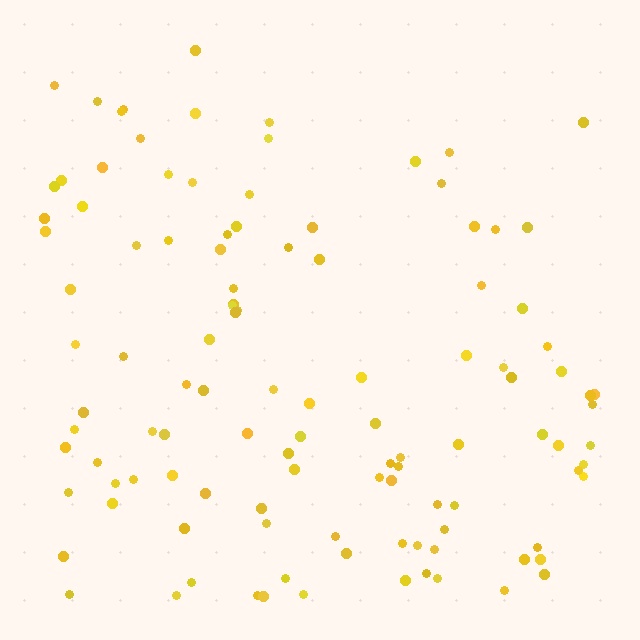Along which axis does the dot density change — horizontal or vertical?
Vertical.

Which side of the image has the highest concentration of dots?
The bottom.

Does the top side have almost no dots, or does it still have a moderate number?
Still a moderate number, just noticeably fewer than the bottom.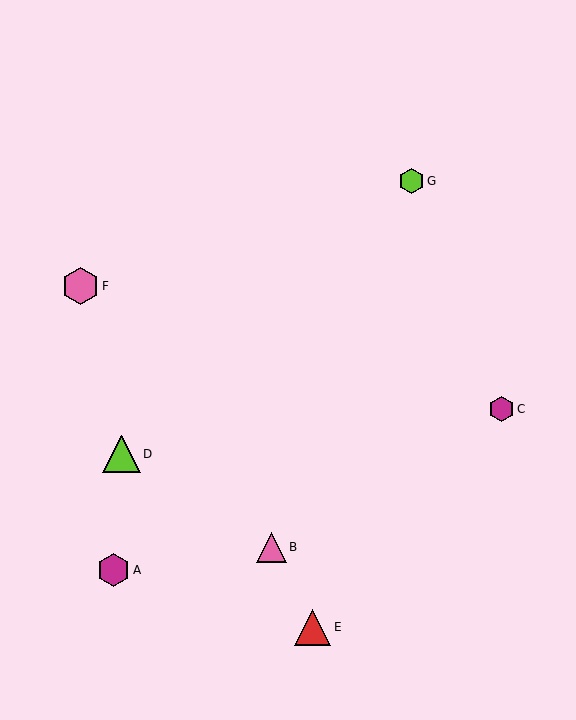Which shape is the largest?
The lime triangle (labeled D) is the largest.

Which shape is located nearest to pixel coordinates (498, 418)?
The magenta hexagon (labeled C) at (502, 409) is nearest to that location.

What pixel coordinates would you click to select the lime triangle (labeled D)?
Click at (122, 454) to select the lime triangle D.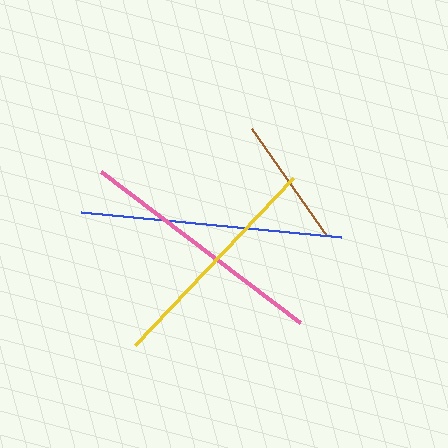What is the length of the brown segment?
The brown segment is approximately 131 pixels long.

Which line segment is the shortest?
The brown line is the shortest at approximately 131 pixels.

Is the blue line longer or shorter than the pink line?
The blue line is longer than the pink line.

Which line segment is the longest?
The blue line is the longest at approximately 261 pixels.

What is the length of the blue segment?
The blue segment is approximately 261 pixels long.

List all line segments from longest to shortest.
From longest to shortest: blue, pink, yellow, brown.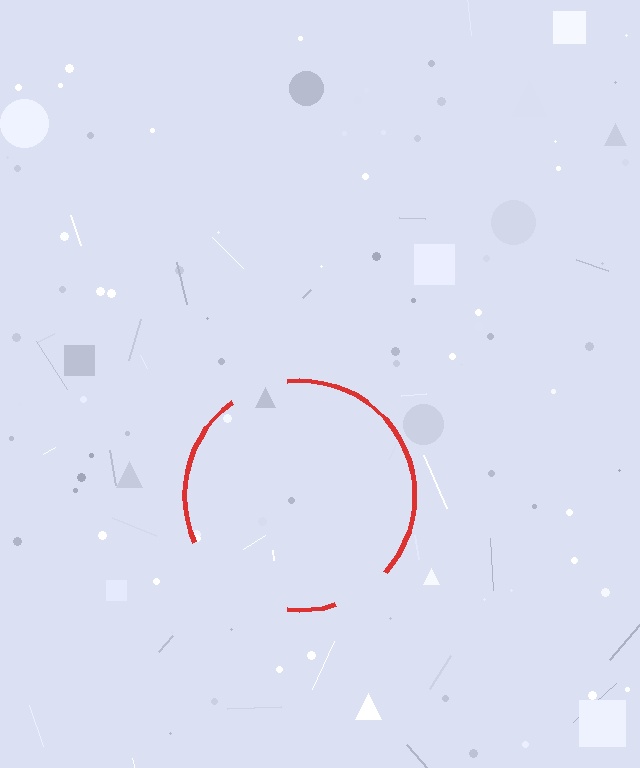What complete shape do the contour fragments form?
The contour fragments form a circle.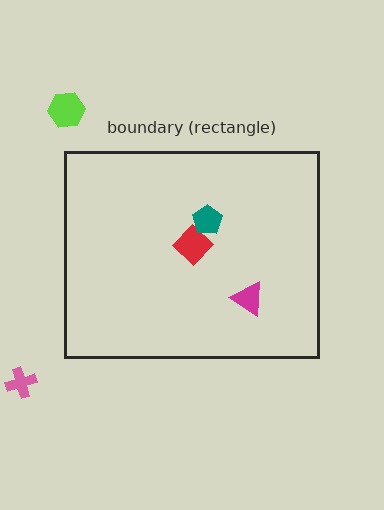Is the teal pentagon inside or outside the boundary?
Inside.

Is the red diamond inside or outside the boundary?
Inside.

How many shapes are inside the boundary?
3 inside, 2 outside.